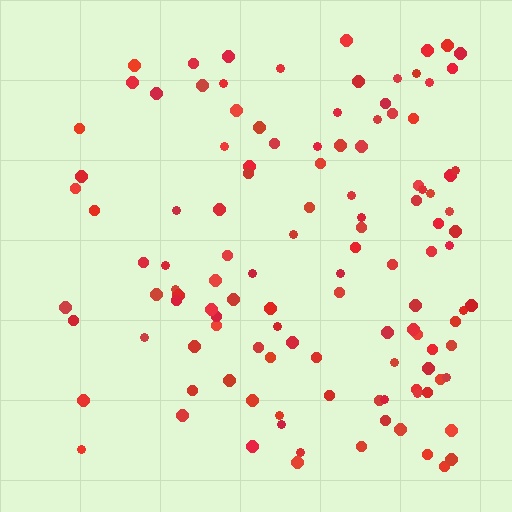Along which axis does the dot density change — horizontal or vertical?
Horizontal.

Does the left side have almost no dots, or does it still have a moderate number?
Still a moderate number, just noticeably fewer than the right.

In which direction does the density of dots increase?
From left to right, with the right side densest.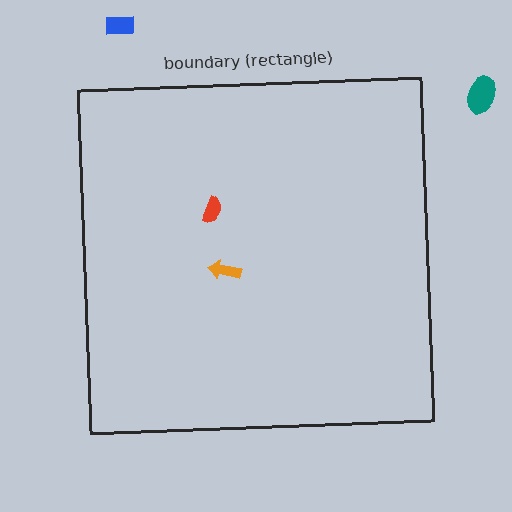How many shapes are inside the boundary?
2 inside, 2 outside.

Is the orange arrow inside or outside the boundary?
Inside.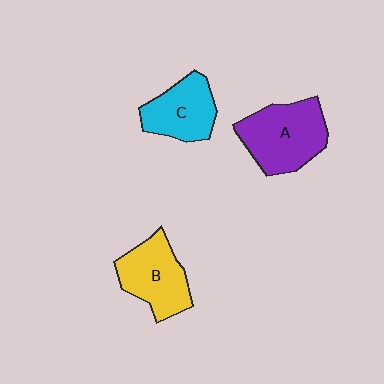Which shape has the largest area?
Shape A (purple).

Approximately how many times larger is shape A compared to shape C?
Approximately 1.4 times.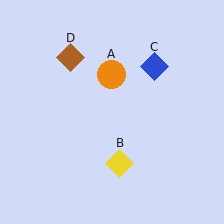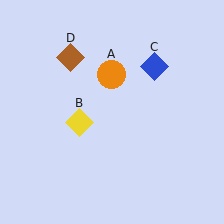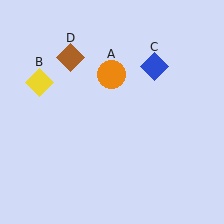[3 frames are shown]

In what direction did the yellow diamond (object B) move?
The yellow diamond (object B) moved up and to the left.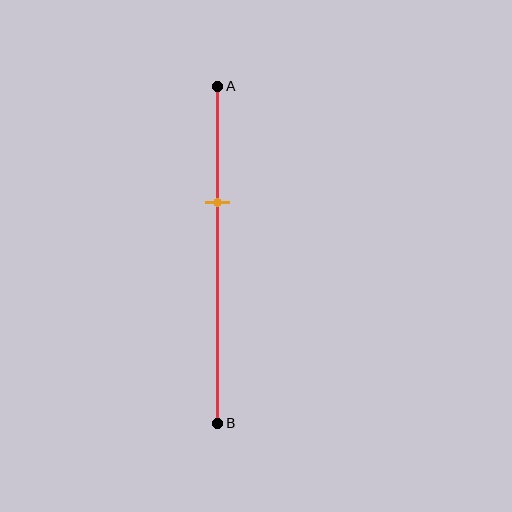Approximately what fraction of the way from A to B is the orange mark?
The orange mark is approximately 35% of the way from A to B.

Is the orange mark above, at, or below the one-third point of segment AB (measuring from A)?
The orange mark is approximately at the one-third point of segment AB.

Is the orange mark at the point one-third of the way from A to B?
Yes, the mark is approximately at the one-third point.